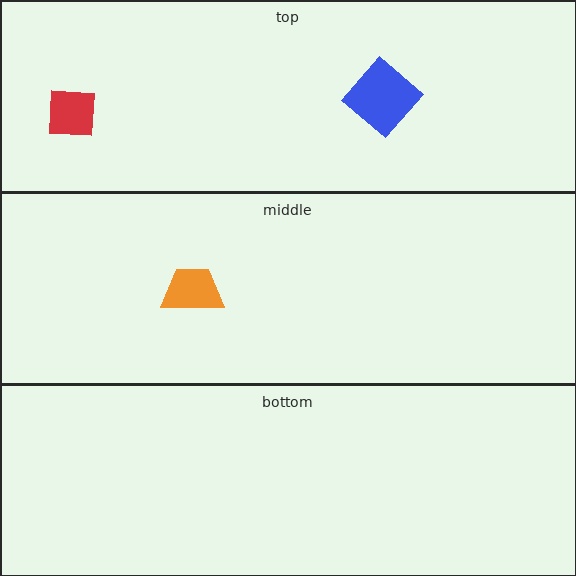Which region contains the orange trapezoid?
The middle region.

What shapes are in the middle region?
The orange trapezoid.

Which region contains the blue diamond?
The top region.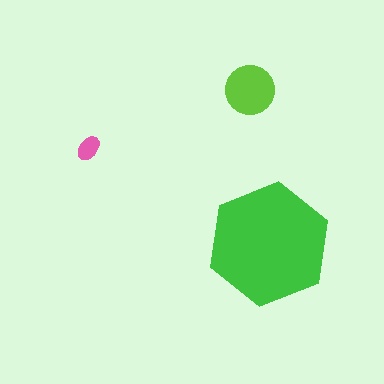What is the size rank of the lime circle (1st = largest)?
2nd.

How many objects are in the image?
There are 3 objects in the image.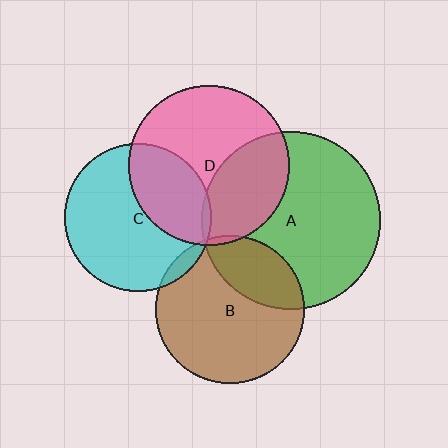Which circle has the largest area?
Circle A (green).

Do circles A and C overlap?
Yes.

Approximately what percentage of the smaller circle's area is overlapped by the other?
Approximately 5%.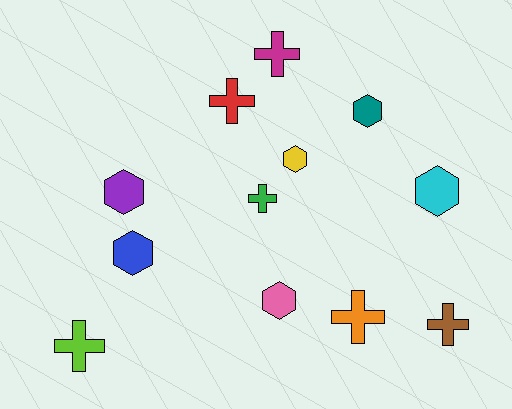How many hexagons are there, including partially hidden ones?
There are 6 hexagons.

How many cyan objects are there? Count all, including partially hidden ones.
There is 1 cyan object.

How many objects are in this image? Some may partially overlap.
There are 12 objects.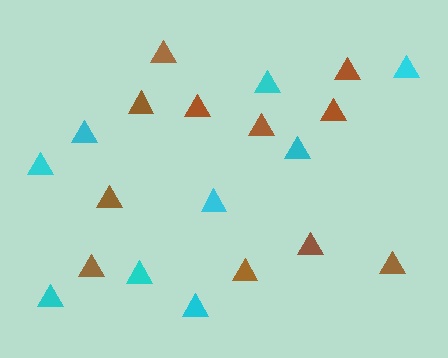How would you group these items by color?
There are 2 groups: one group of cyan triangles (9) and one group of brown triangles (11).